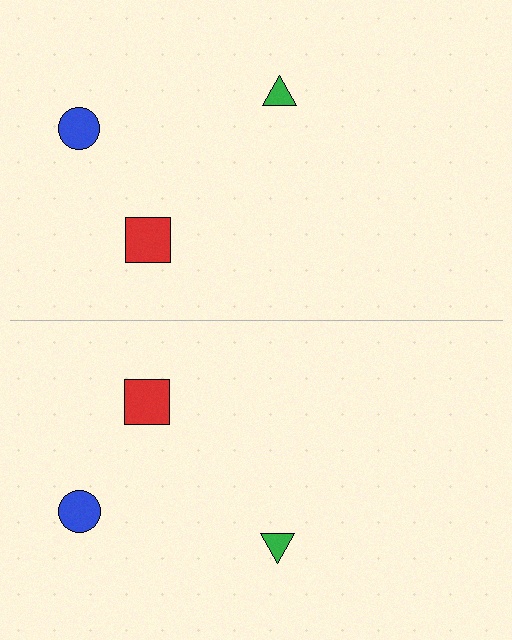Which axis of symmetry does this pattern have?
The pattern has a horizontal axis of symmetry running through the center of the image.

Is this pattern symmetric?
Yes, this pattern has bilateral (reflection) symmetry.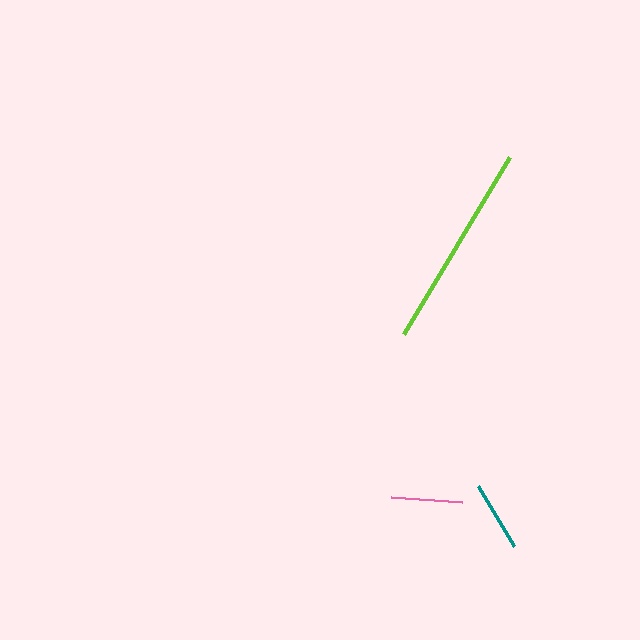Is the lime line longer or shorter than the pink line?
The lime line is longer than the pink line.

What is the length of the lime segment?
The lime segment is approximately 207 pixels long.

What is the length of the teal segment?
The teal segment is approximately 70 pixels long.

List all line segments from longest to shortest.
From longest to shortest: lime, pink, teal.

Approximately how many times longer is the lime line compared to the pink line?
The lime line is approximately 2.9 times the length of the pink line.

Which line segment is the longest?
The lime line is the longest at approximately 207 pixels.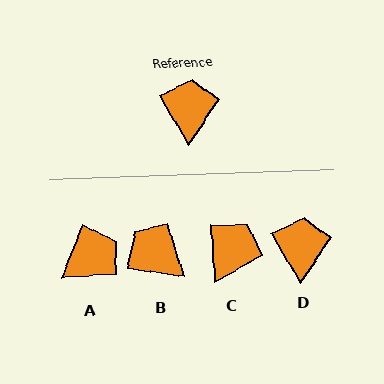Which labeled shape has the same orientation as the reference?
D.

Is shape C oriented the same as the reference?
No, it is off by about 27 degrees.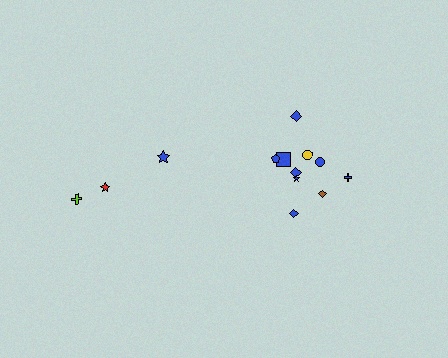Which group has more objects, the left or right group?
The right group.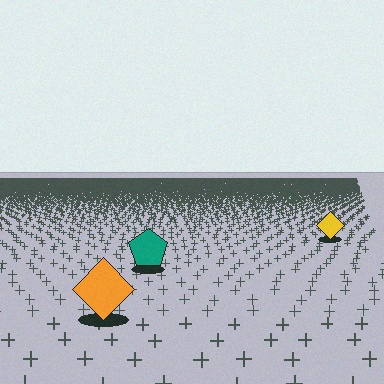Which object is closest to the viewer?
The orange diamond is closest. The texture marks near it are larger and more spread out.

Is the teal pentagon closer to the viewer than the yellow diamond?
Yes. The teal pentagon is closer — you can tell from the texture gradient: the ground texture is coarser near it.